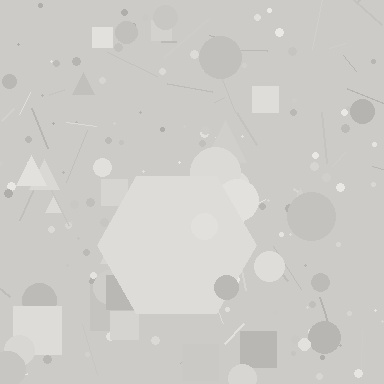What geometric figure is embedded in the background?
A hexagon is embedded in the background.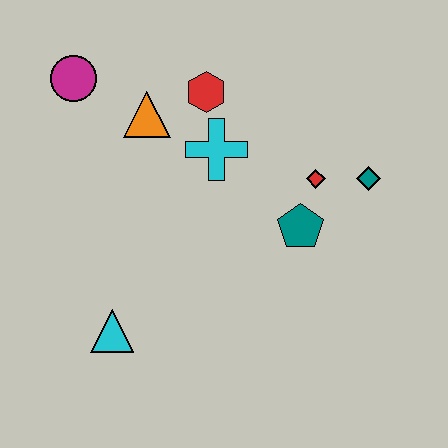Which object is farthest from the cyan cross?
The cyan triangle is farthest from the cyan cross.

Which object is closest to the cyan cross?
The red hexagon is closest to the cyan cross.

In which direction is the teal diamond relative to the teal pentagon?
The teal diamond is to the right of the teal pentagon.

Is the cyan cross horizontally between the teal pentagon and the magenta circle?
Yes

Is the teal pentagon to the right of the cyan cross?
Yes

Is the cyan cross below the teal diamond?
No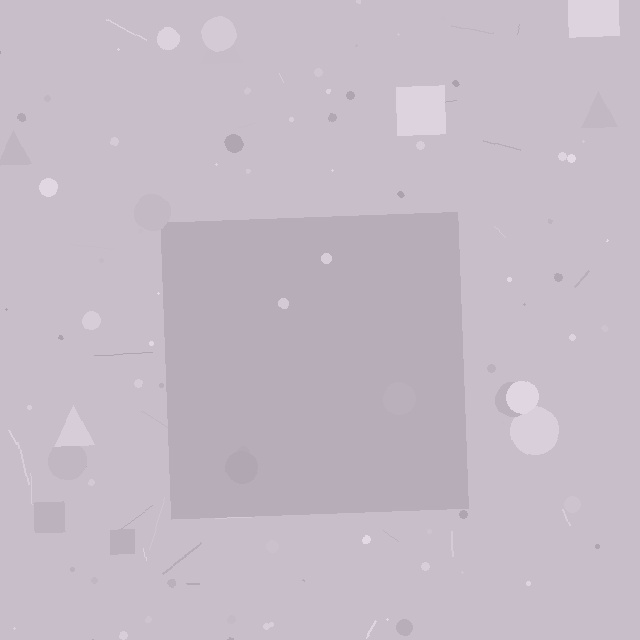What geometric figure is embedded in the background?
A square is embedded in the background.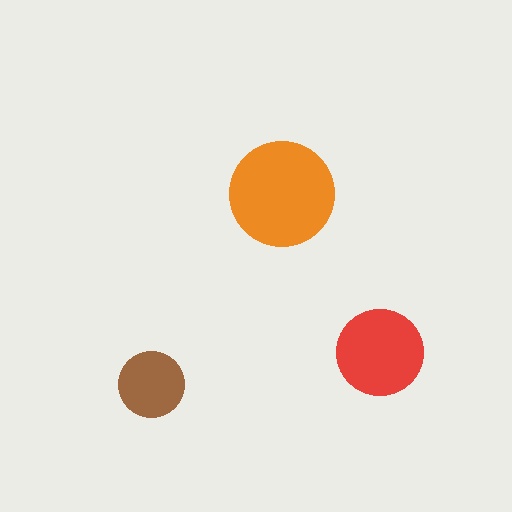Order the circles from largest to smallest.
the orange one, the red one, the brown one.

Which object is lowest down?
The brown circle is bottommost.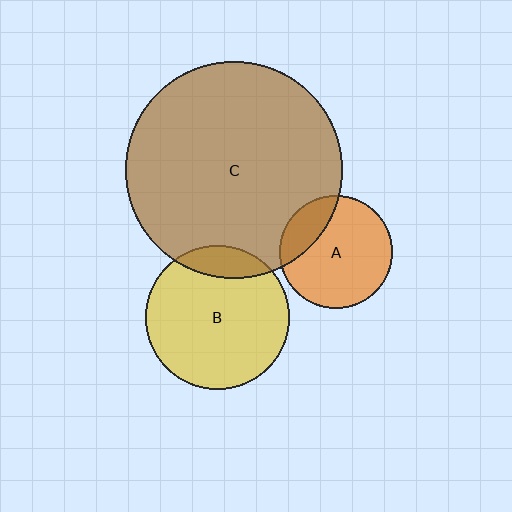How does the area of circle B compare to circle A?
Approximately 1.6 times.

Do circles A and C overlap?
Yes.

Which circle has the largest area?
Circle C (brown).